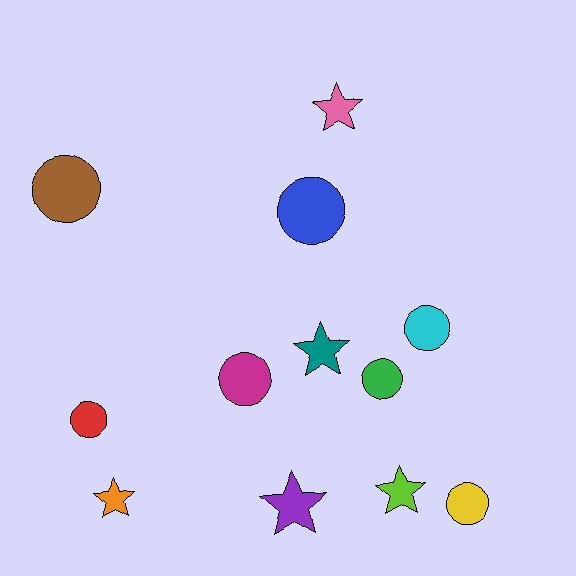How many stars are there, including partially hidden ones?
There are 5 stars.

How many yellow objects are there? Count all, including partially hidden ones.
There is 1 yellow object.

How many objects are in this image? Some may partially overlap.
There are 12 objects.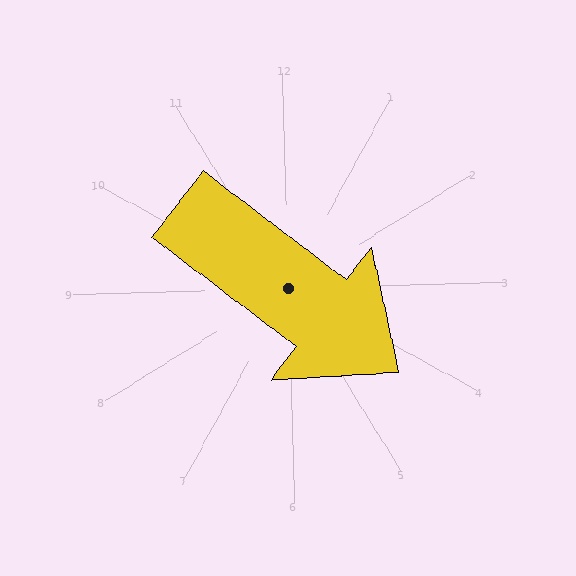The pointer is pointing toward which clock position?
Roughly 4 o'clock.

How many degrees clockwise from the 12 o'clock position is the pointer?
Approximately 129 degrees.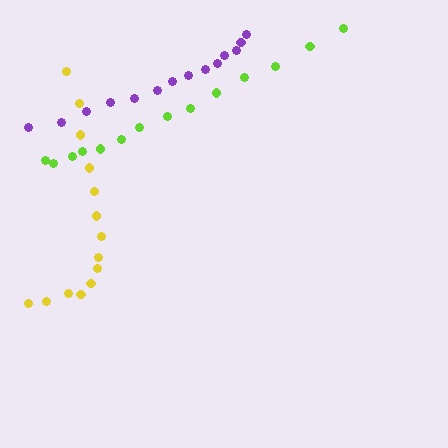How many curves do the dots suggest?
There are 3 distinct paths.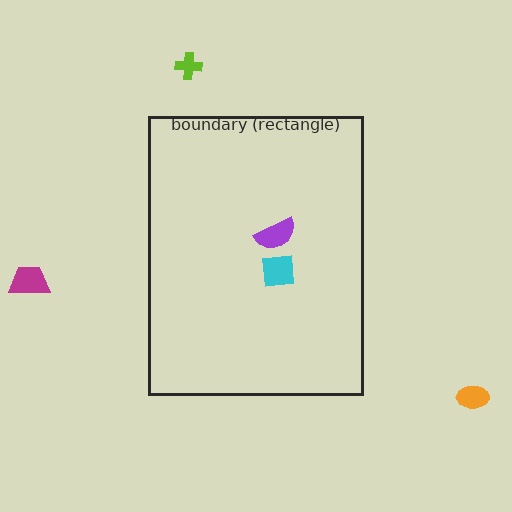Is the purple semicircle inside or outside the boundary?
Inside.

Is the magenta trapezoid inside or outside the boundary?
Outside.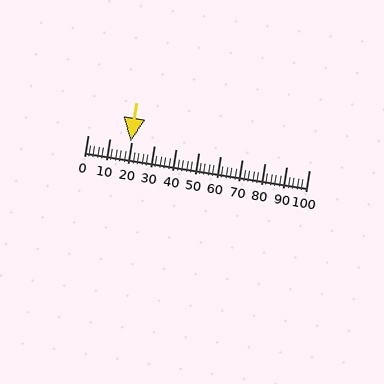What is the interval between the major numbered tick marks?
The major tick marks are spaced 10 units apart.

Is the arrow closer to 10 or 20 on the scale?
The arrow is closer to 20.